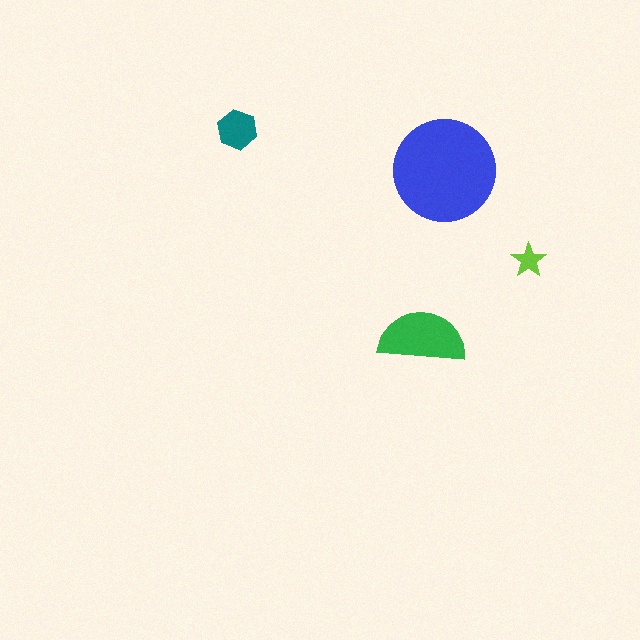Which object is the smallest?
The lime star.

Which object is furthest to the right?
The lime star is rightmost.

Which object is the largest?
The blue circle.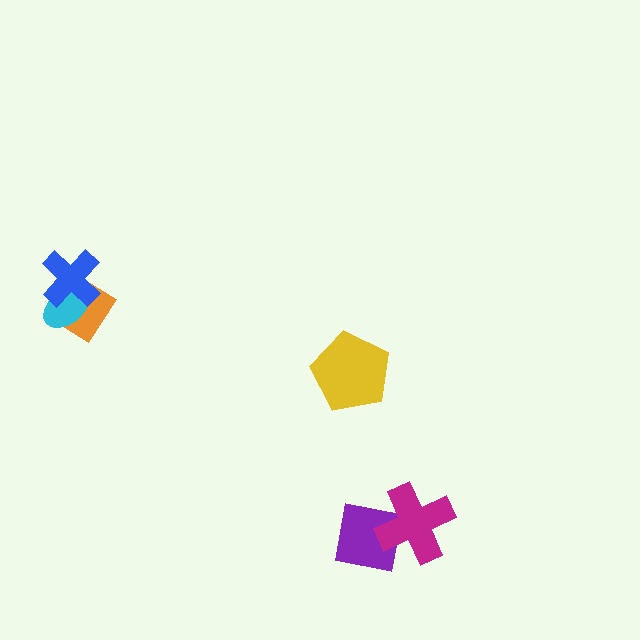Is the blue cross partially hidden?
No, no other shape covers it.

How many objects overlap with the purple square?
1 object overlaps with the purple square.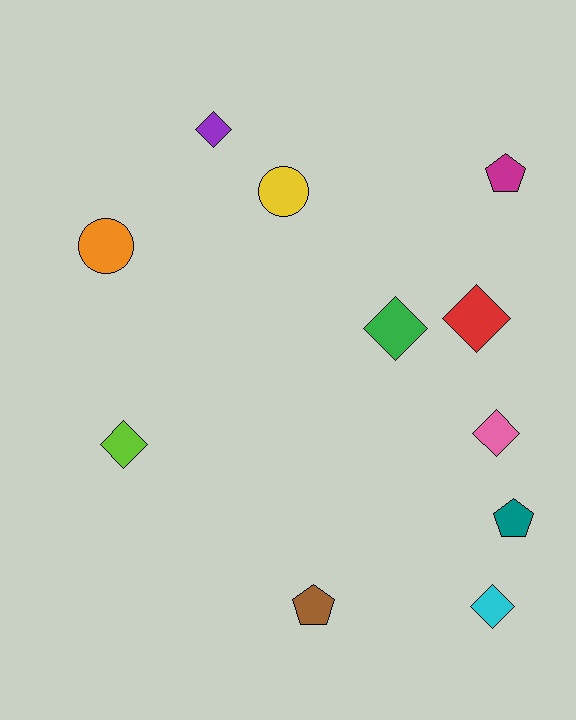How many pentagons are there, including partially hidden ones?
There are 3 pentagons.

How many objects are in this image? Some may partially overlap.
There are 11 objects.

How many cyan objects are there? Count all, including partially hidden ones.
There is 1 cyan object.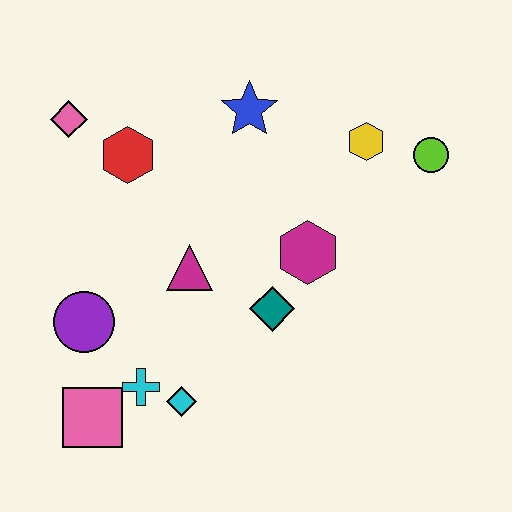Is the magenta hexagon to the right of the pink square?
Yes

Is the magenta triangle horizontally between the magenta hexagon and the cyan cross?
Yes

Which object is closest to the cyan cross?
The cyan diamond is closest to the cyan cross.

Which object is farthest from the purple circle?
The lime circle is farthest from the purple circle.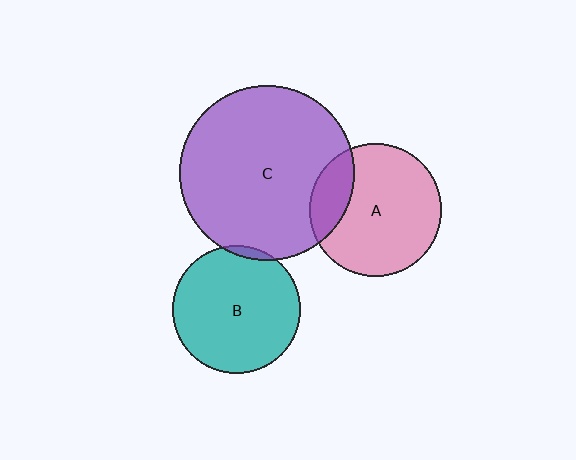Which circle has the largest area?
Circle C (purple).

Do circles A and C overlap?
Yes.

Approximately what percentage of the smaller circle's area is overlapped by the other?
Approximately 20%.